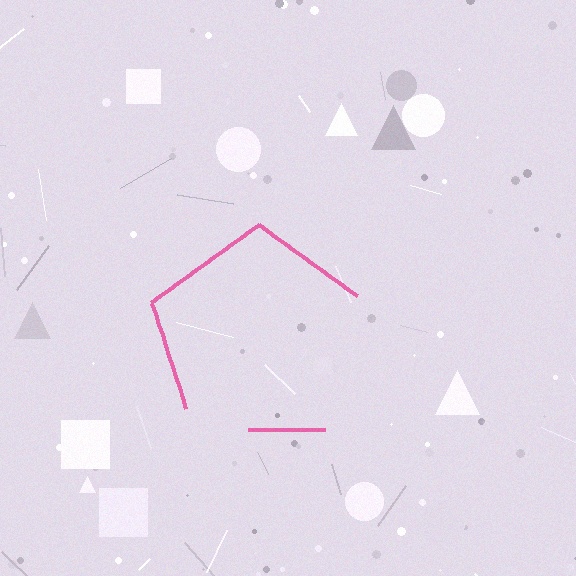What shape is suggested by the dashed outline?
The dashed outline suggests a pentagon.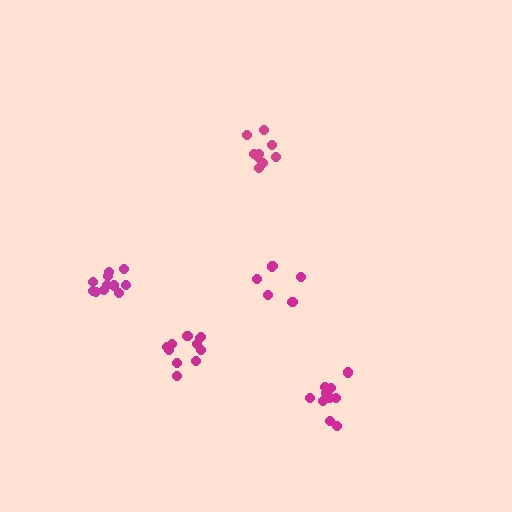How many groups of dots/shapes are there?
There are 5 groups.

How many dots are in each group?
Group 1: 10 dots, Group 2: 11 dots, Group 3: 10 dots, Group 4: 6 dots, Group 5: 11 dots (48 total).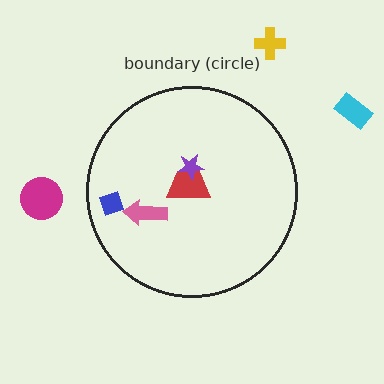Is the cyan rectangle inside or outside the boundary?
Outside.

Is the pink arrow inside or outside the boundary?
Inside.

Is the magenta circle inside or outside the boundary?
Outside.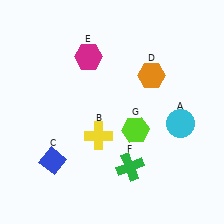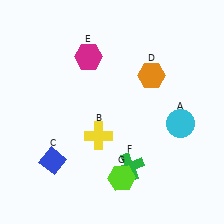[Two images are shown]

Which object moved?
The lime hexagon (G) moved down.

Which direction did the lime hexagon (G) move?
The lime hexagon (G) moved down.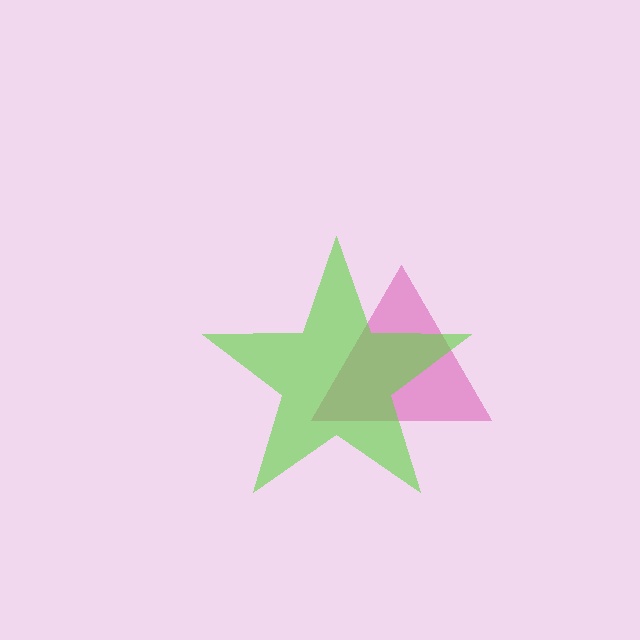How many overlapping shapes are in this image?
There are 2 overlapping shapes in the image.